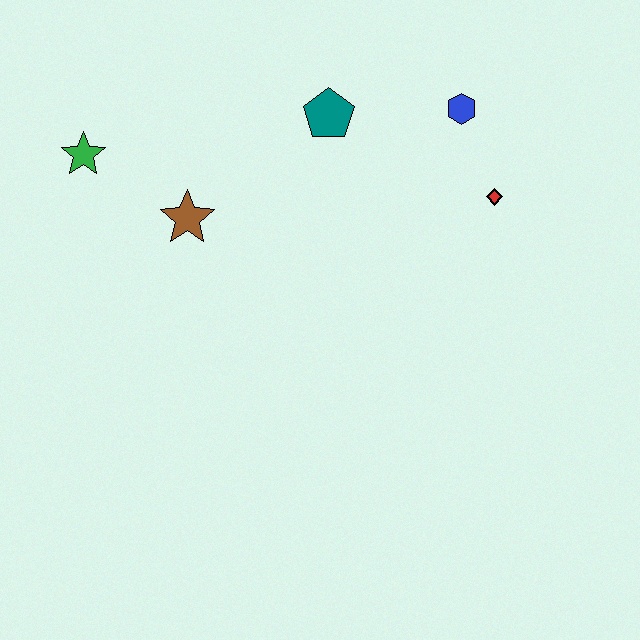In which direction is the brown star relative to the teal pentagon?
The brown star is to the left of the teal pentagon.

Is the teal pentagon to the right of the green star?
Yes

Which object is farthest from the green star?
The red diamond is farthest from the green star.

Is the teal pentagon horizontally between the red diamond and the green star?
Yes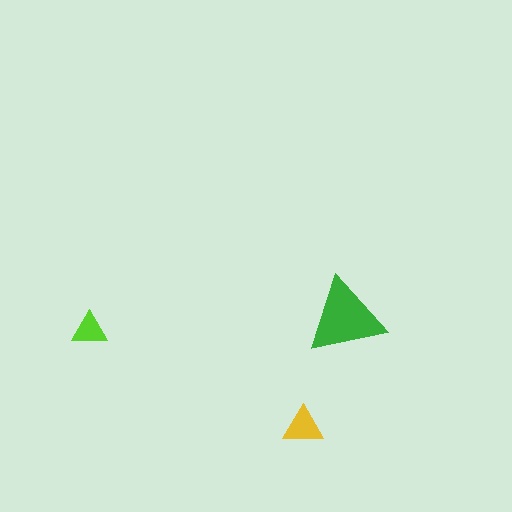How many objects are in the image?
There are 3 objects in the image.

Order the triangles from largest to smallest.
the green one, the yellow one, the lime one.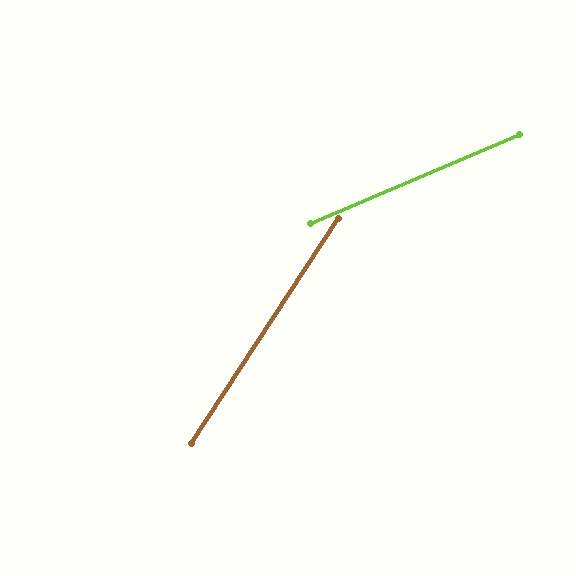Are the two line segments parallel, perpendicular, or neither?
Neither parallel nor perpendicular — they differ by about 34°.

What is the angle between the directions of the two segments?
Approximately 34 degrees.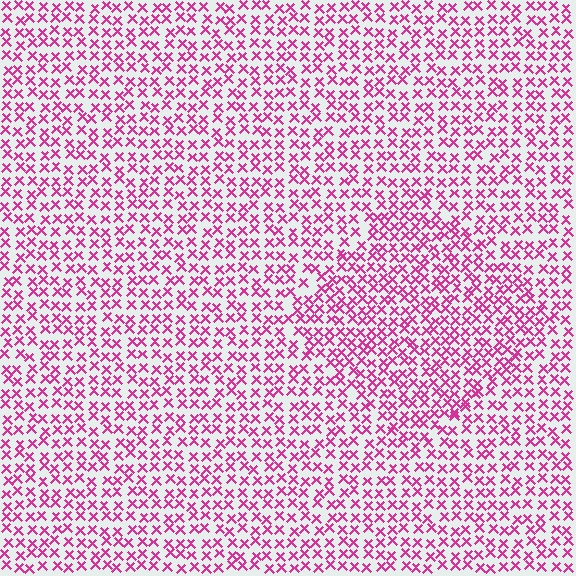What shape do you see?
I see a diamond.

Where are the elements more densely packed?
The elements are more densely packed inside the diamond boundary.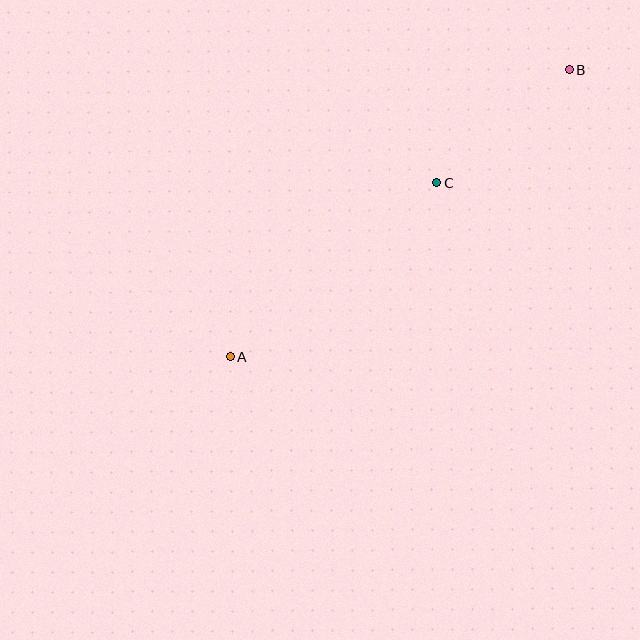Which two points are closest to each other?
Points B and C are closest to each other.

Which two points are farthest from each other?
Points A and B are farthest from each other.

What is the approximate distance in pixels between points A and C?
The distance between A and C is approximately 269 pixels.